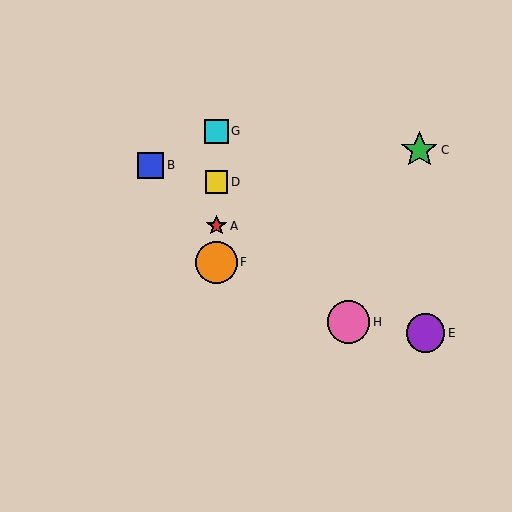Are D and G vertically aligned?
Yes, both are at x≈216.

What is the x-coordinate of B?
Object B is at x≈151.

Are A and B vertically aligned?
No, A is at x≈216 and B is at x≈151.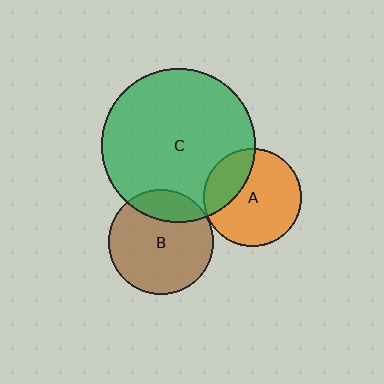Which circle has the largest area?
Circle C (green).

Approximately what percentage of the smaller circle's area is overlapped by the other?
Approximately 20%.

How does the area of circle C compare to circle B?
Approximately 2.2 times.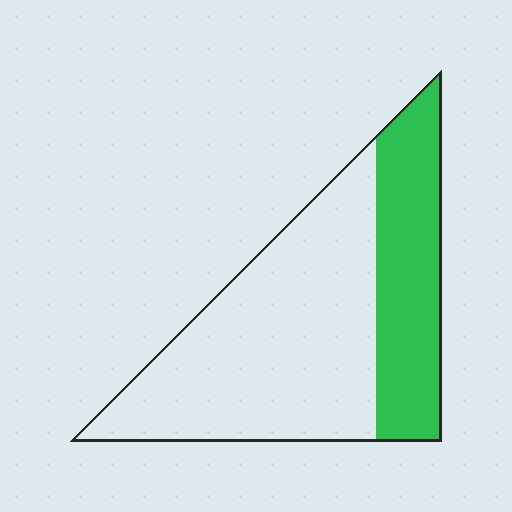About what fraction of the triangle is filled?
About one third (1/3).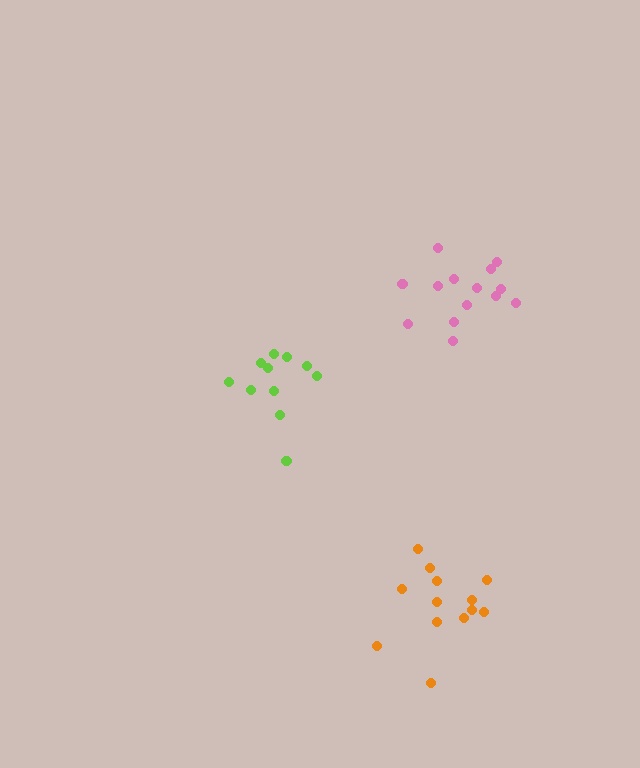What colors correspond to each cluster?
The clusters are colored: orange, lime, pink.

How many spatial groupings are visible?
There are 3 spatial groupings.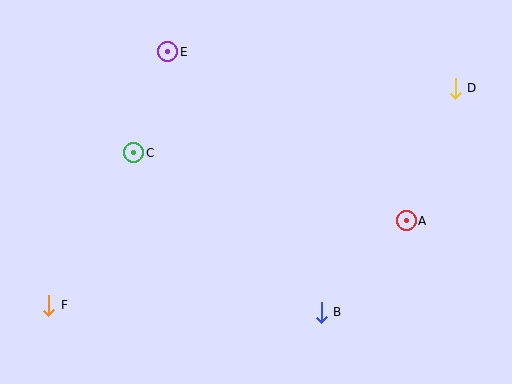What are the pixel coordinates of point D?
Point D is at (455, 88).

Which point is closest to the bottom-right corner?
Point A is closest to the bottom-right corner.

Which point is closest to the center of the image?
Point C at (134, 153) is closest to the center.